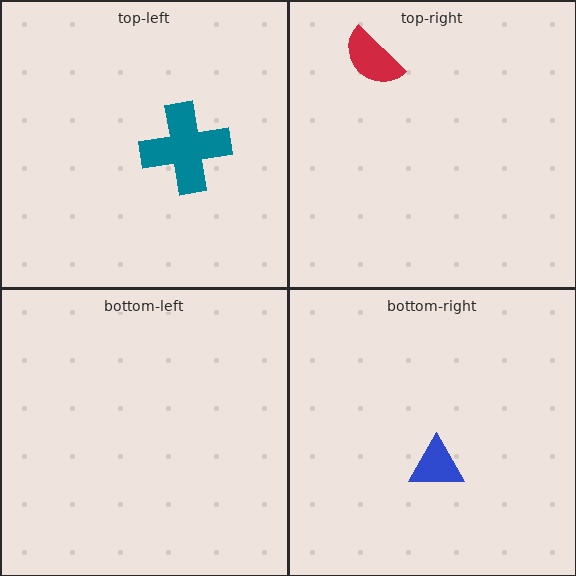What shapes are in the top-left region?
The teal cross.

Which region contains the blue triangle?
The bottom-right region.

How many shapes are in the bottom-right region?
1.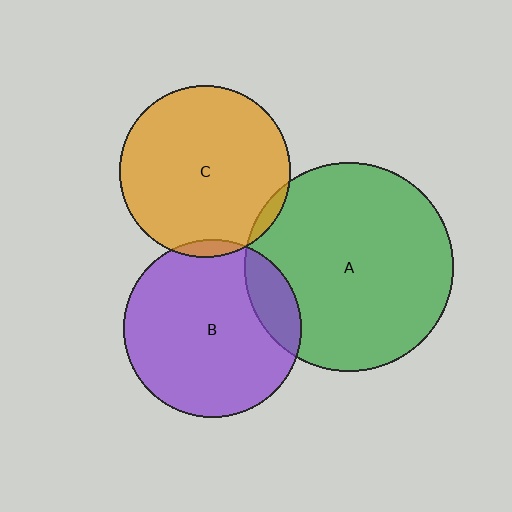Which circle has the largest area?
Circle A (green).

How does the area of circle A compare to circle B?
Approximately 1.4 times.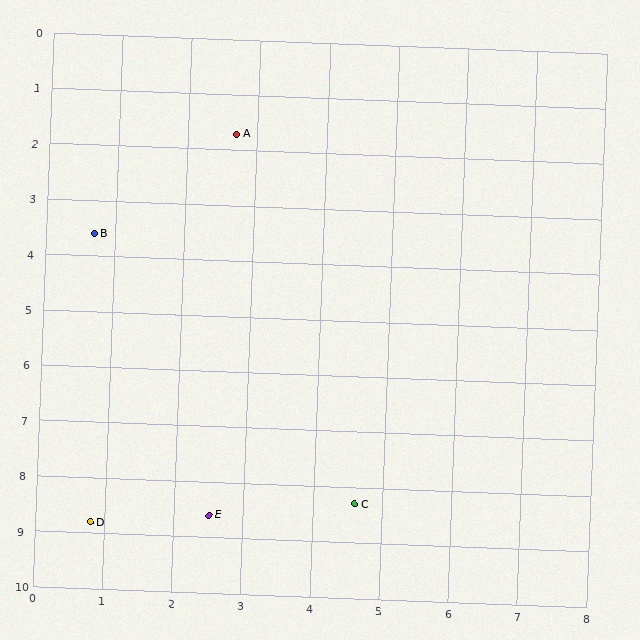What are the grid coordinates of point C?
Point C is at approximately (4.6, 8.3).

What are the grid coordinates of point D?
Point D is at approximately (0.8, 8.8).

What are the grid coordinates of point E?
Point E is at approximately (2.5, 8.6).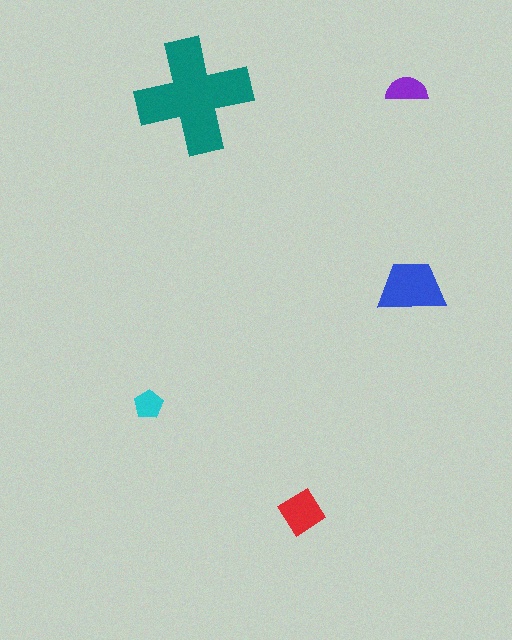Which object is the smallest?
The cyan pentagon.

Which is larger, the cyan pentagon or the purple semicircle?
The purple semicircle.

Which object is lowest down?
The red diamond is bottommost.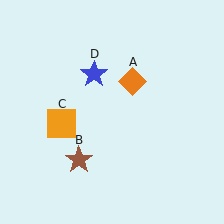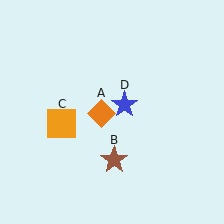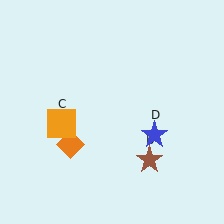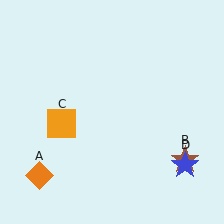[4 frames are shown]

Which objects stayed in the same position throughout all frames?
Orange square (object C) remained stationary.